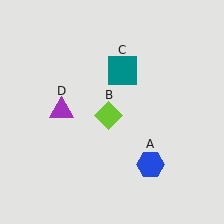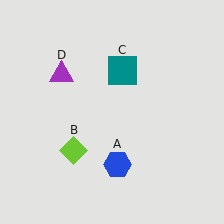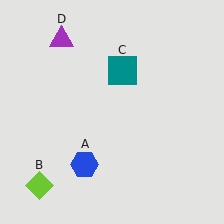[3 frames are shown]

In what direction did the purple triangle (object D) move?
The purple triangle (object D) moved up.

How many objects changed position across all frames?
3 objects changed position: blue hexagon (object A), lime diamond (object B), purple triangle (object D).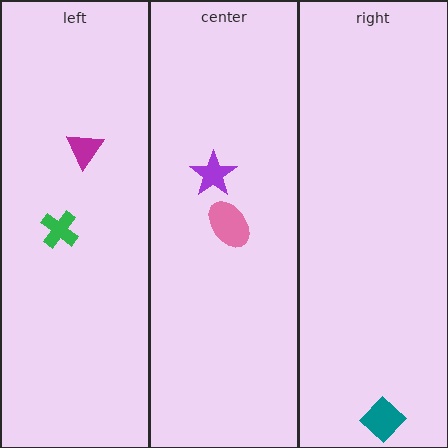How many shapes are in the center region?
2.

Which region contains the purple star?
The center region.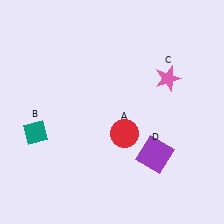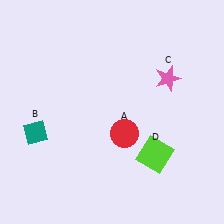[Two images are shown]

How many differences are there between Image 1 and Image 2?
There is 1 difference between the two images.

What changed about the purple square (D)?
In Image 1, D is purple. In Image 2, it changed to lime.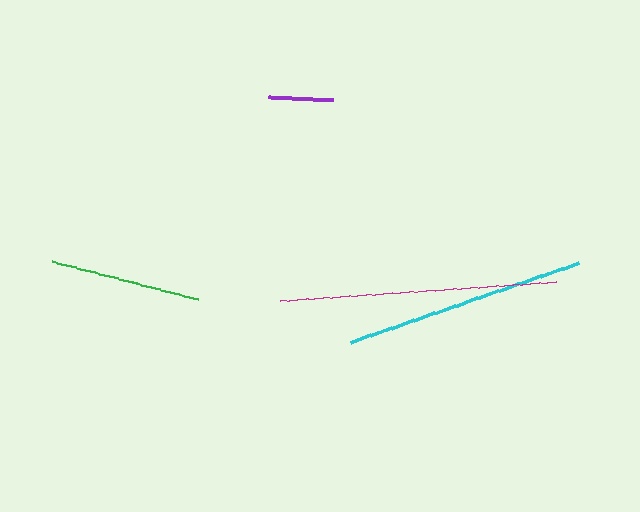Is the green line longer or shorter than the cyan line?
The cyan line is longer than the green line.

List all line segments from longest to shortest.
From longest to shortest: magenta, cyan, green, purple.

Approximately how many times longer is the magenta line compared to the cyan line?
The magenta line is approximately 1.1 times the length of the cyan line.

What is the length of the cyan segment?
The cyan segment is approximately 241 pixels long.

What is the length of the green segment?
The green segment is approximately 151 pixels long.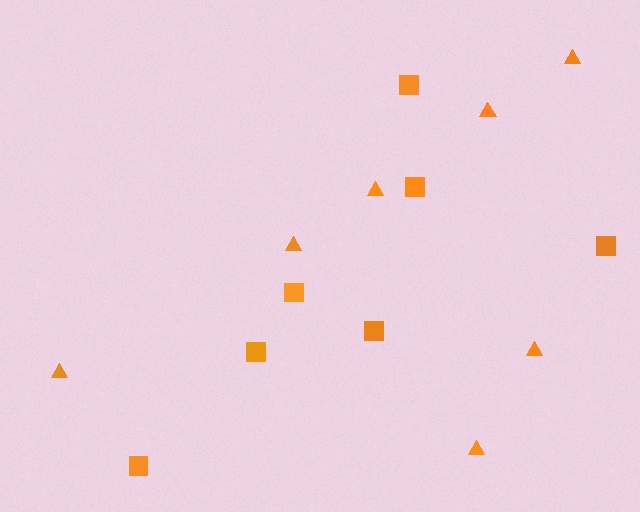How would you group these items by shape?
There are 2 groups: one group of triangles (7) and one group of squares (7).